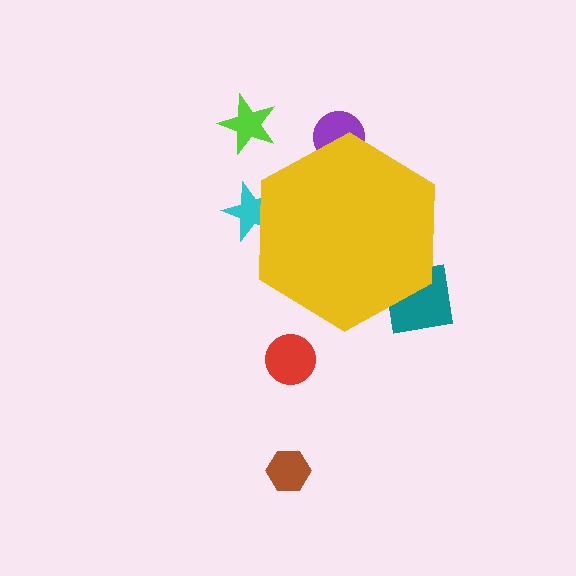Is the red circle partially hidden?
No, the red circle is fully visible.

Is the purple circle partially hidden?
Yes, the purple circle is partially hidden behind the yellow hexagon.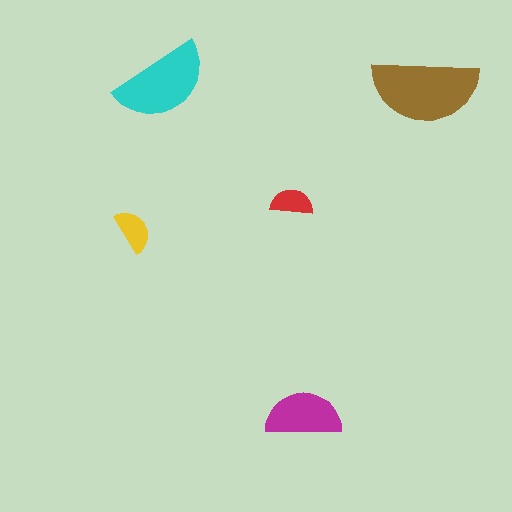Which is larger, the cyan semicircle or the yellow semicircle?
The cyan one.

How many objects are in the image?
There are 5 objects in the image.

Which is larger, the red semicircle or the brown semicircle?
The brown one.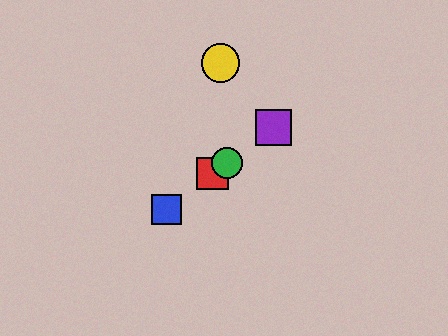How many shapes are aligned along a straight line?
4 shapes (the red square, the blue square, the green circle, the purple square) are aligned along a straight line.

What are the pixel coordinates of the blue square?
The blue square is at (166, 210).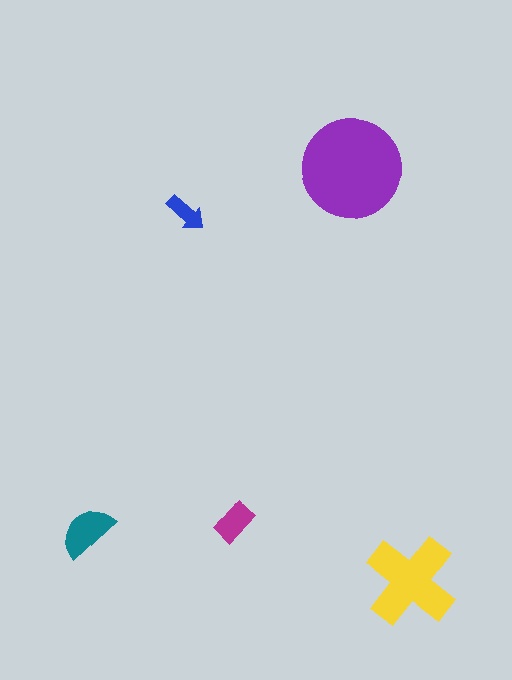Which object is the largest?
The purple circle.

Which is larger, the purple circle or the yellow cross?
The purple circle.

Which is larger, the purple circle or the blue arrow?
The purple circle.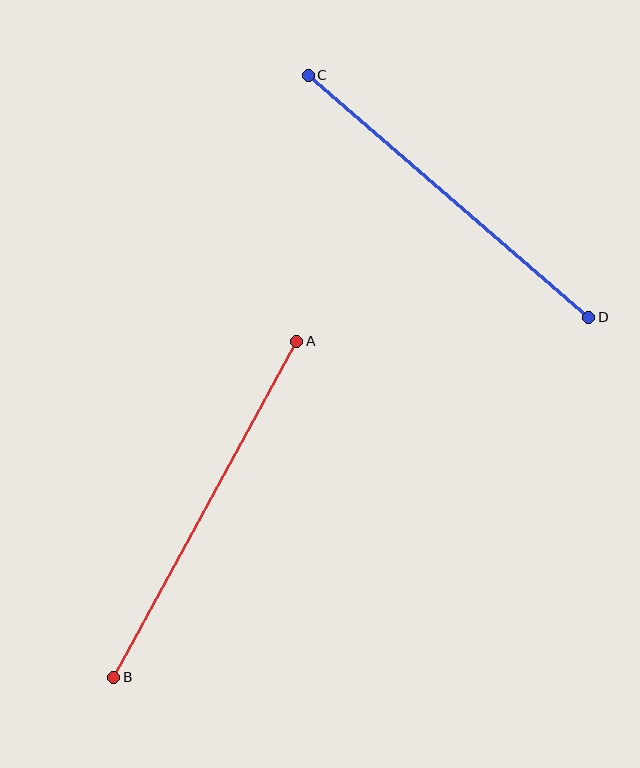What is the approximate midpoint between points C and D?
The midpoint is at approximately (449, 196) pixels.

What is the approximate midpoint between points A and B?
The midpoint is at approximately (205, 509) pixels.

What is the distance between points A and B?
The distance is approximately 383 pixels.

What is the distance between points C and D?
The distance is approximately 370 pixels.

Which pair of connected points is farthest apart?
Points A and B are farthest apart.